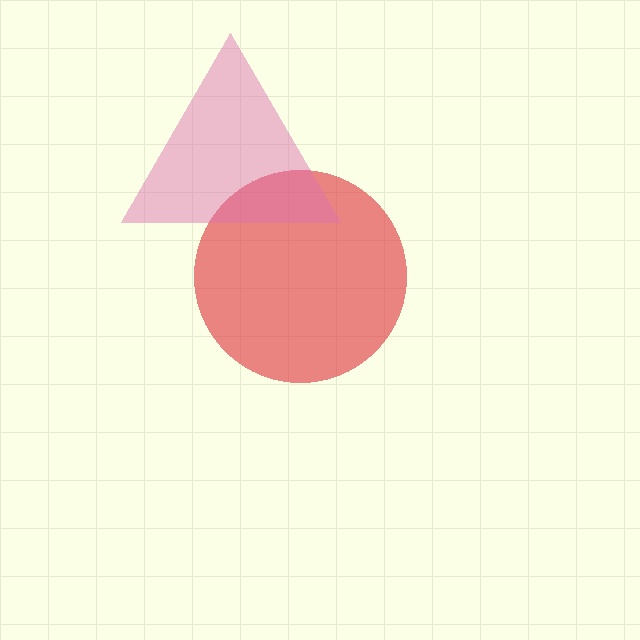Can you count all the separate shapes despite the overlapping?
Yes, there are 2 separate shapes.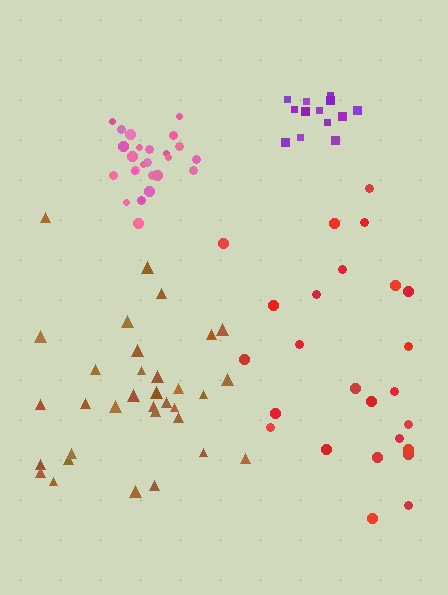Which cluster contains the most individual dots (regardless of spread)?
Brown (33).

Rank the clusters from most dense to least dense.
pink, purple, brown, red.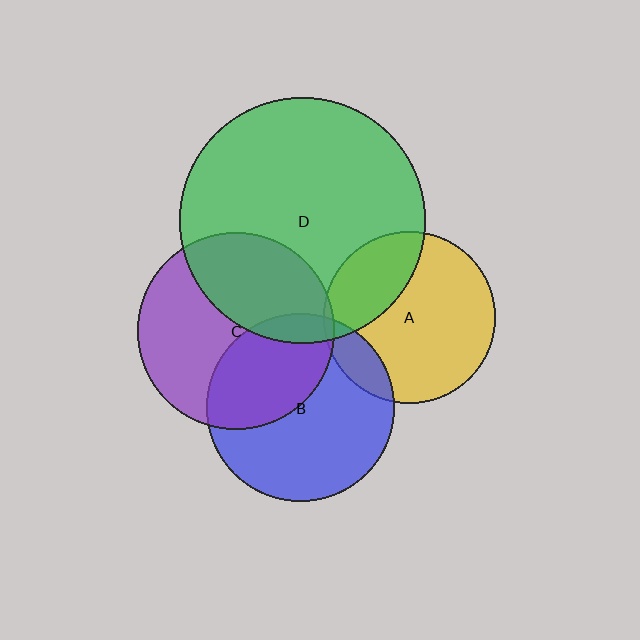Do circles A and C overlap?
Yes.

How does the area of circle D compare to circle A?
Approximately 2.0 times.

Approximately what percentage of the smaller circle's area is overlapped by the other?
Approximately 5%.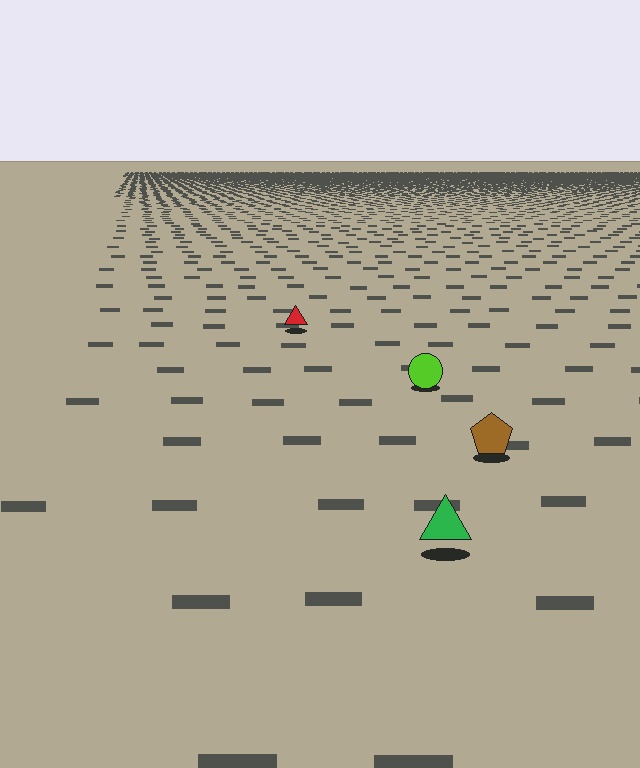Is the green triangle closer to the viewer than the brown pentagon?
Yes. The green triangle is closer — you can tell from the texture gradient: the ground texture is coarser near it.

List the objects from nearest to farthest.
From nearest to farthest: the green triangle, the brown pentagon, the lime circle, the red triangle.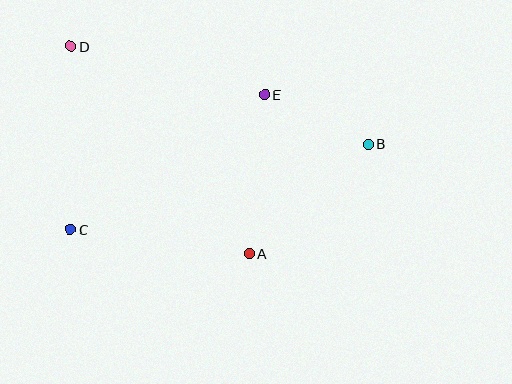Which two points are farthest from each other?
Points B and D are farthest from each other.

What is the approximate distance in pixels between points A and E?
The distance between A and E is approximately 160 pixels.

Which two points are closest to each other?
Points B and E are closest to each other.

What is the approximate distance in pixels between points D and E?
The distance between D and E is approximately 200 pixels.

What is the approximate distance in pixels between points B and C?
The distance between B and C is approximately 310 pixels.